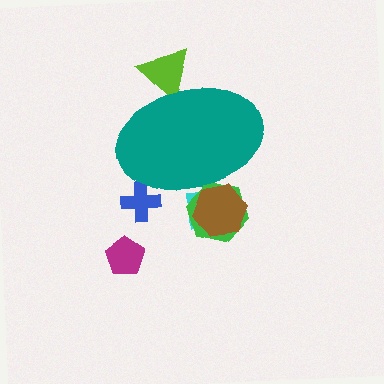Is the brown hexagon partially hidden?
Yes, the brown hexagon is partially hidden behind the teal ellipse.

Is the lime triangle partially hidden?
Yes, the lime triangle is partially hidden behind the teal ellipse.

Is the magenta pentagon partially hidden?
No, the magenta pentagon is fully visible.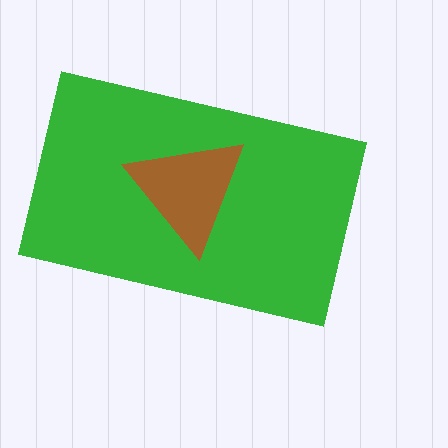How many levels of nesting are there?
2.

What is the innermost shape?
The brown triangle.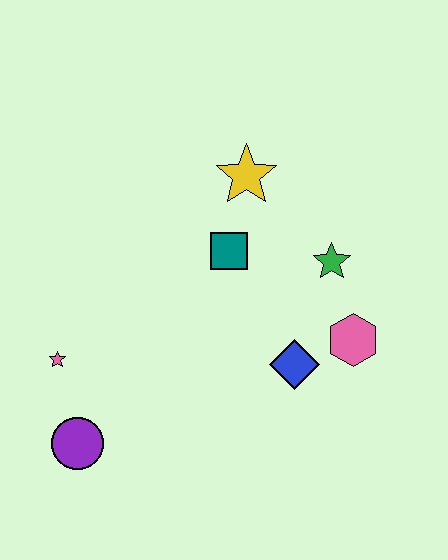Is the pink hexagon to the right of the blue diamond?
Yes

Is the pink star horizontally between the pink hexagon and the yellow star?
No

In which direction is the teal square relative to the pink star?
The teal square is to the right of the pink star.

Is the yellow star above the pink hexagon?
Yes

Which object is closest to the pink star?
The purple circle is closest to the pink star.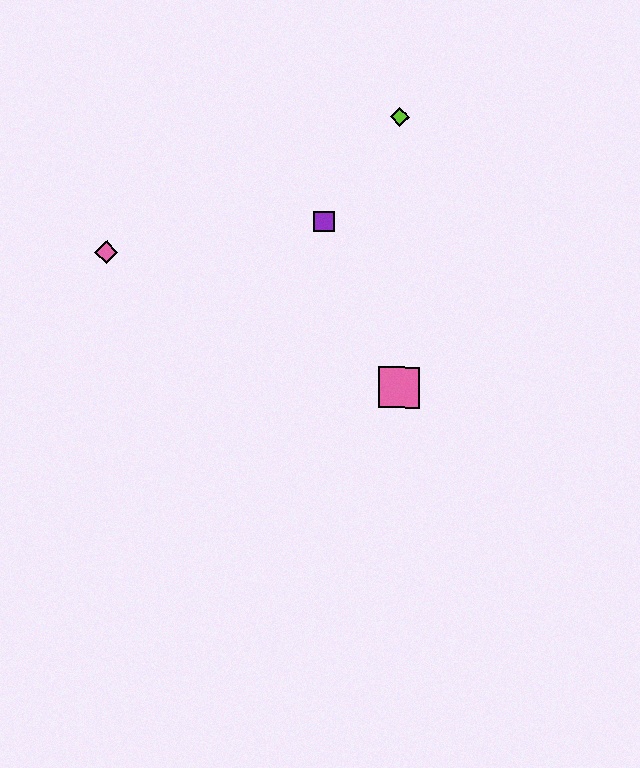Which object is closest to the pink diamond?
The purple square is closest to the pink diamond.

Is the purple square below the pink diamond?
No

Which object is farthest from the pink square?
The pink diamond is farthest from the pink square.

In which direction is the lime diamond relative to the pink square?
The lime diamond is above the pink square.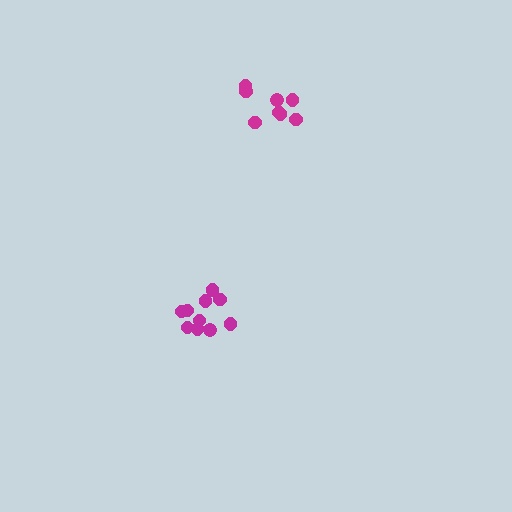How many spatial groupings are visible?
There are 2 spatial groupings.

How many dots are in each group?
Group 1: 8 dots, Group 2: 10 dots (18 total).